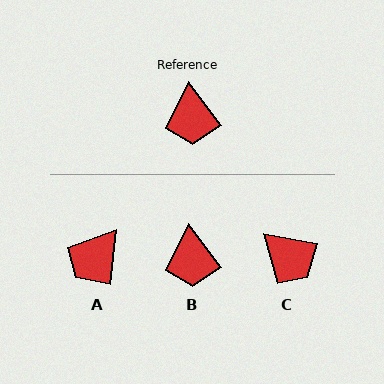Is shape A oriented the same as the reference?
No, it is off by about 43 degrees.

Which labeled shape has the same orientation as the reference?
B.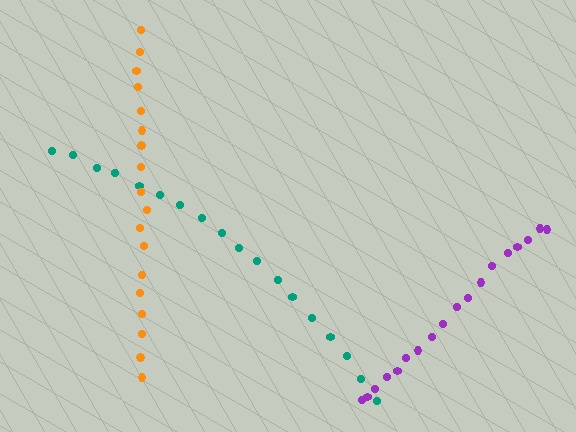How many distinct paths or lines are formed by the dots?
There are 3 distinct paths.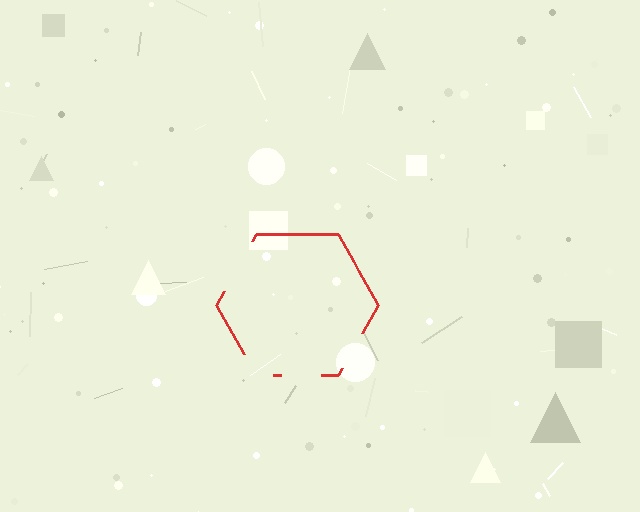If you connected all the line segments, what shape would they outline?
They would outline a hexagon.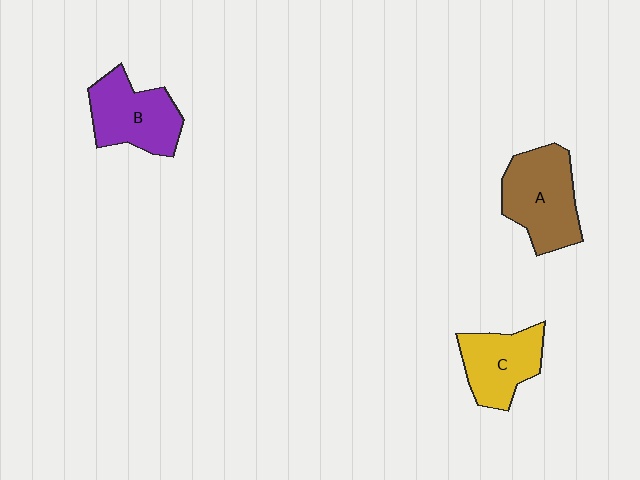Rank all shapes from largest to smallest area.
From largest to smallest: A (brown), B (purple), C (yellow).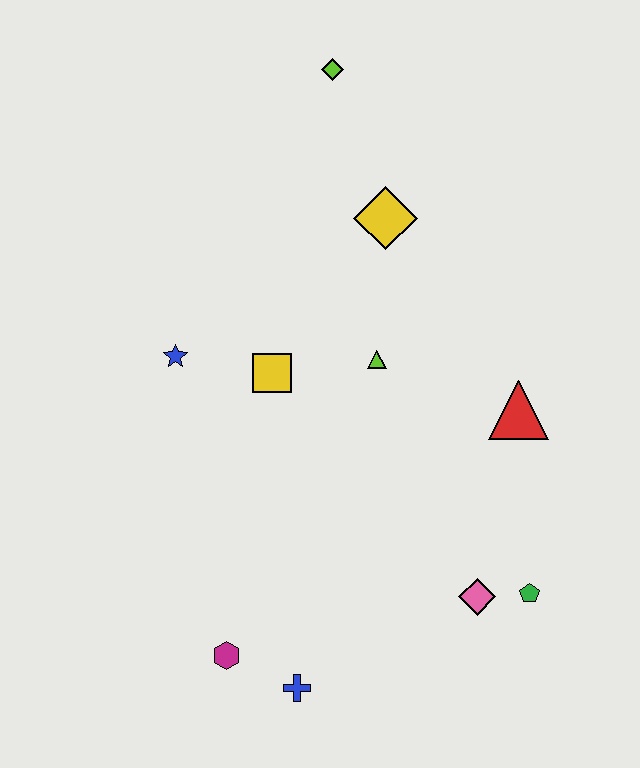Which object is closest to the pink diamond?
The green pentagon is closest to the pink diamond.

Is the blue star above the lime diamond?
No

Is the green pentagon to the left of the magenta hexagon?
No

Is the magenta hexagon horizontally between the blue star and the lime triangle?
Yes